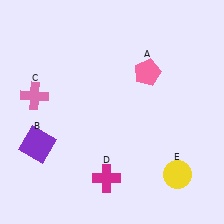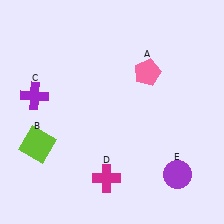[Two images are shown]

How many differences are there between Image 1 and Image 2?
There are 3 differences between the two images.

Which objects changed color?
B changed from purple to lime. C changed from pink to purple. E changed from yellow to purple.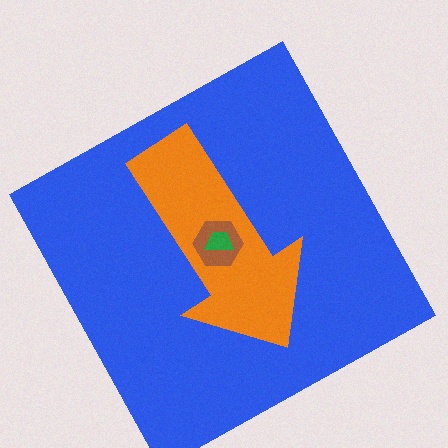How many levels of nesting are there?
4.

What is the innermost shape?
The green trapezoid.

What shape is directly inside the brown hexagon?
The green trapezoid.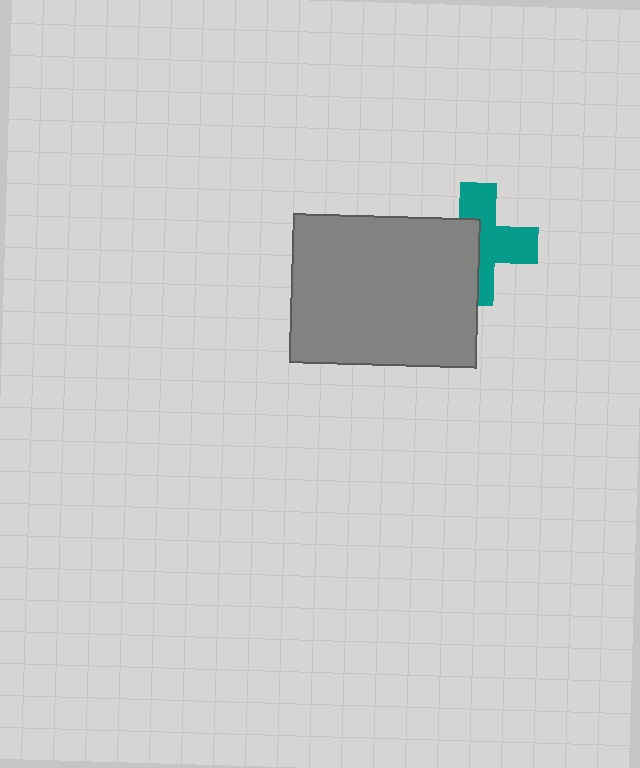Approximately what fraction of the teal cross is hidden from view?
Roughly 45% of the teal cross is hidden behind the gray rectangle.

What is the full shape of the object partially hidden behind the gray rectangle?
The partially hidden object is a teal cross.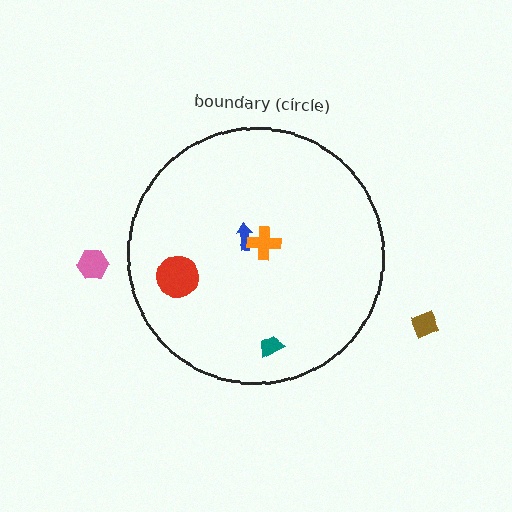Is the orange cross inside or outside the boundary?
Inside.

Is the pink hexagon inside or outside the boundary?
Outside.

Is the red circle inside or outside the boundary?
Inside.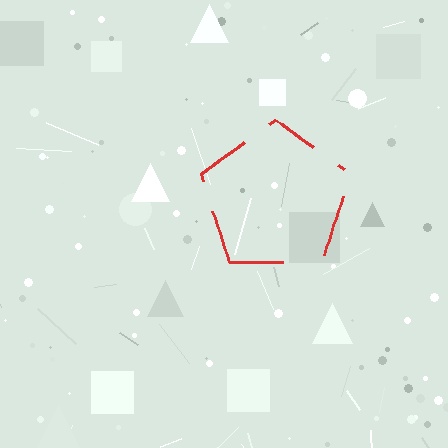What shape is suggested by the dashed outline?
The dashed outline suggests a pentagon.